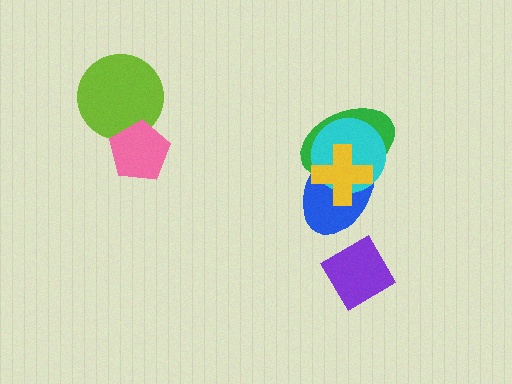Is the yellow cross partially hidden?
No, no other shape covers it.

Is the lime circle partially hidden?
Yes, it is partially covered by another shape.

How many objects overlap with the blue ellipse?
3 objects overlap with the blue ellipse.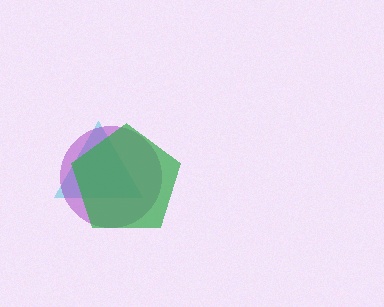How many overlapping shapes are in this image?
There are 3 overlapping shapes in the image.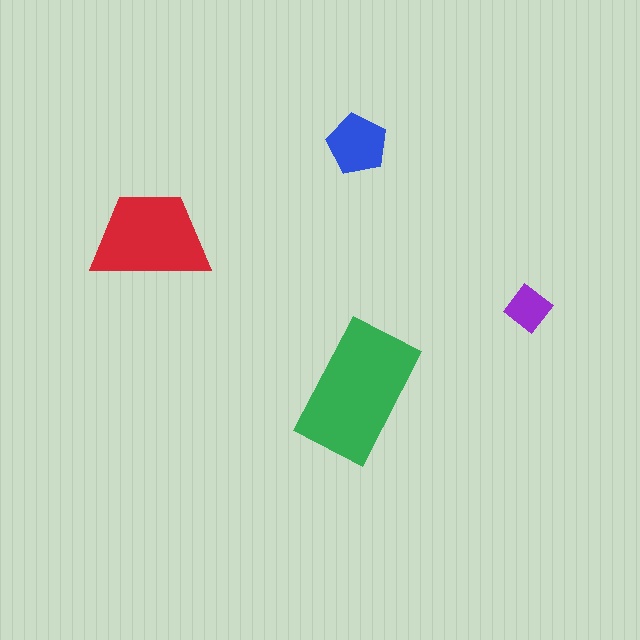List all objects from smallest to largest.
The purple diamond, the blue pentagon, the red trapezoid, the green rectangle.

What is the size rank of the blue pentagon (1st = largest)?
3rd.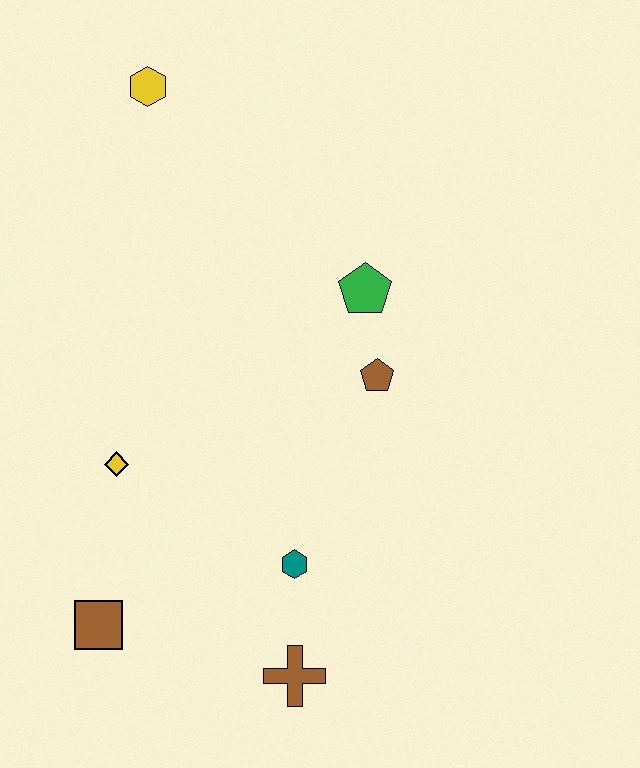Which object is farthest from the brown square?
The yellow hexagon is farthest from the brown square.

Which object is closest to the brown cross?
The teal hexagon is closest to the brown cross.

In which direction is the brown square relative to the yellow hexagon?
The brown square is below the yellow hexagon.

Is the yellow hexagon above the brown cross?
Yes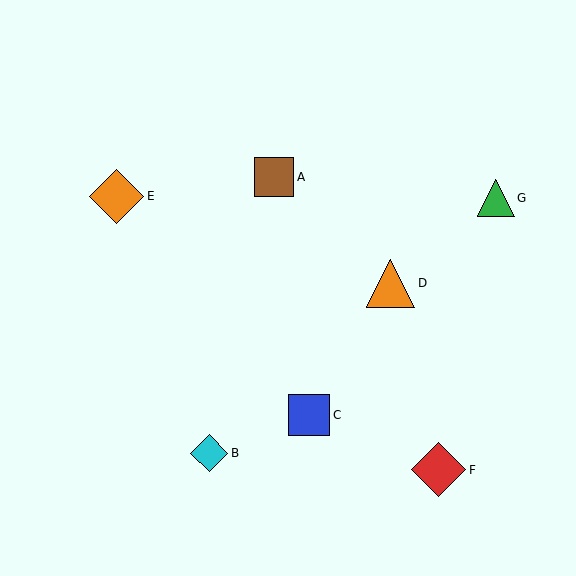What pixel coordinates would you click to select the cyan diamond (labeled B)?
Click at (209, 453) to select the cyan diamond B.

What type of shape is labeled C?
Shape C is a blue square.